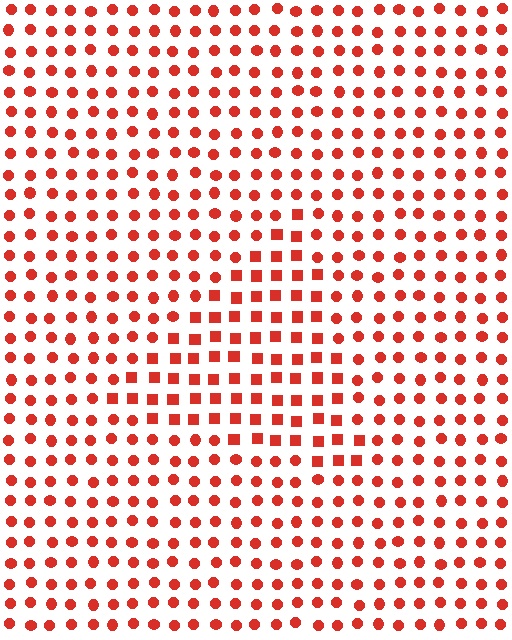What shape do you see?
I see a triangle.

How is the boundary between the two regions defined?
The boundary is defined by a change in element shape: squares inside vs. circles outside. All elements share the same color and spacing.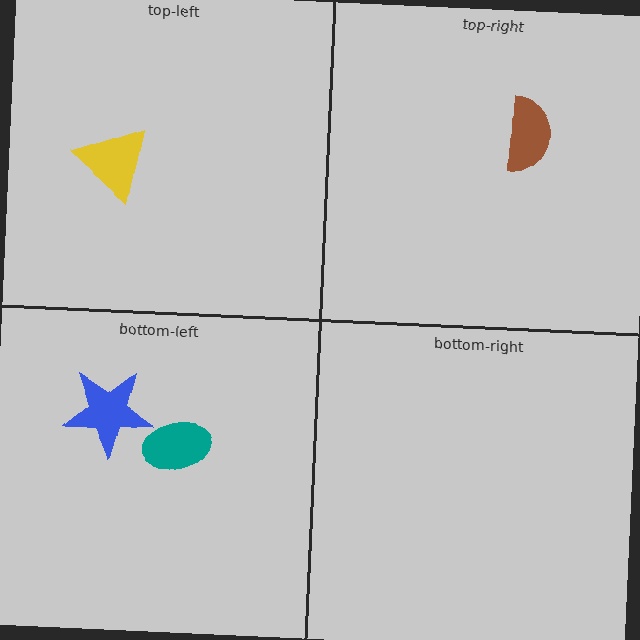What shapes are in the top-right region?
The brown semicircle.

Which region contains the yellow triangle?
The top-left region.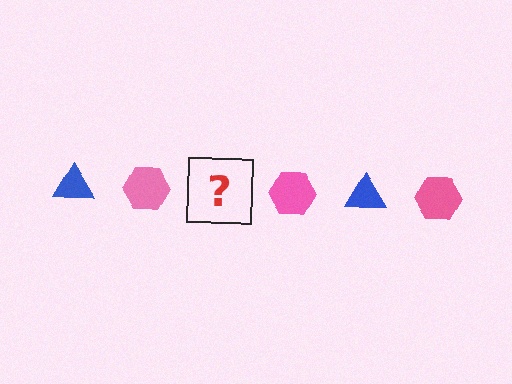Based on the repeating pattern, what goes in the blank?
The blank should be a blue triangle.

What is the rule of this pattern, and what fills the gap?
The rule is that the pattern alternates between blue triangle and pink hexagon. The gap should be filled with a blue triangle.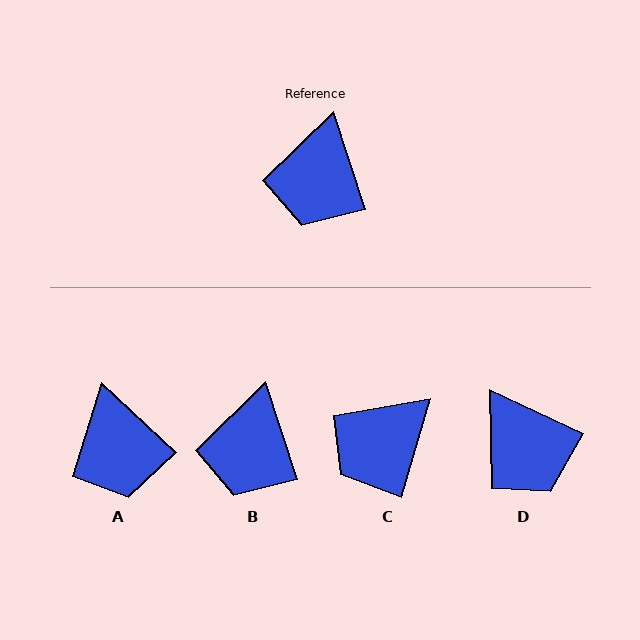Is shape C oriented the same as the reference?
No, it is off by about 34 degrees.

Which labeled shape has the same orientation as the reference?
B.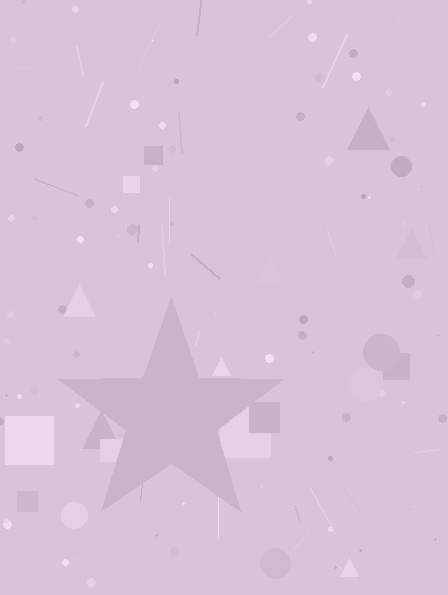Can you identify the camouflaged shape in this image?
The camouflaged shape is a star.